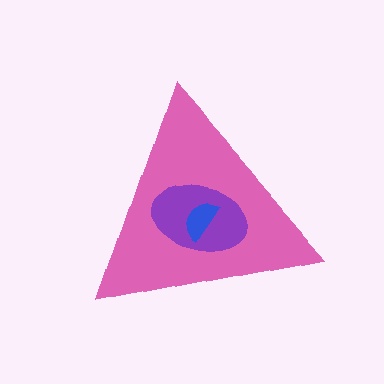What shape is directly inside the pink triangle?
The purple ellipse.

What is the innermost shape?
The blue semicircle.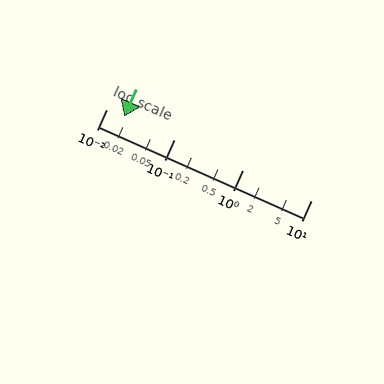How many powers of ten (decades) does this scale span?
The scale spans 3 decades, from 0.01 to 10.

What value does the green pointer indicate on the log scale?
The pointer indicates approximately 0.018.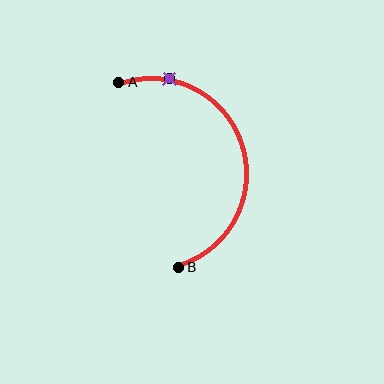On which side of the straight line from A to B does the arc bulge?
The arc bulges to the right of the straight line connecting A and B.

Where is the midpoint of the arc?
The arc midpoint is the point on the curve farthest from the straight line joining A and B. It sits to the right of that line.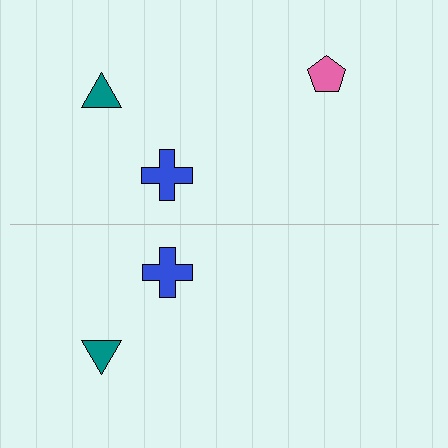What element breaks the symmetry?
A pink pentagon is missing from the bottom side.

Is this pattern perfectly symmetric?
No, the pattern is not perfectly symmetric. A pink pentagon is missing from the bottom side.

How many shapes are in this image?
There are 5 shapes in this image.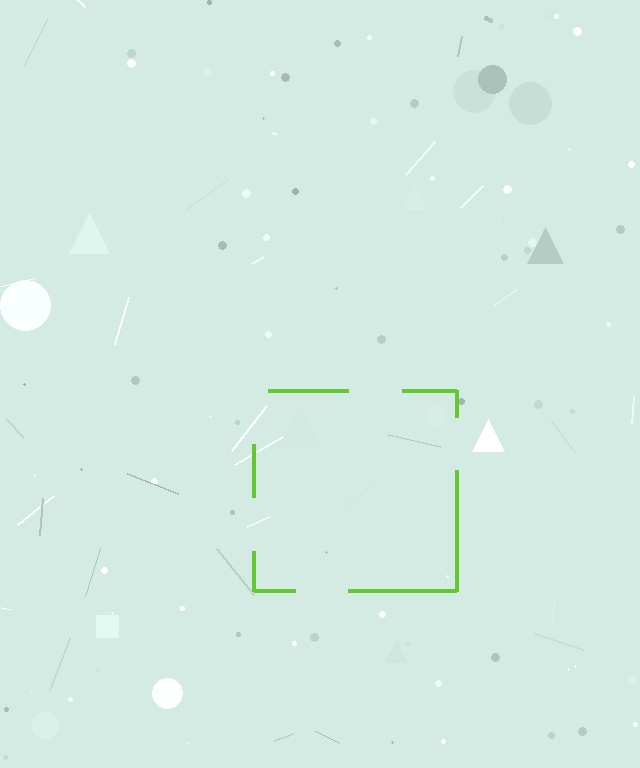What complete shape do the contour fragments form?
The contour fragments form a square.